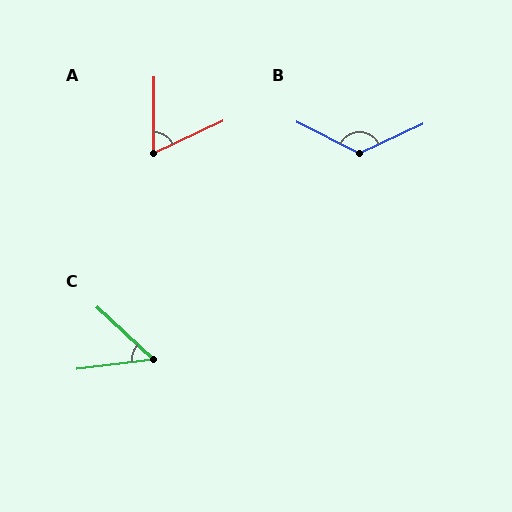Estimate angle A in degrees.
Approximately 64 degrees.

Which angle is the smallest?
C, at approximately 50 degrees.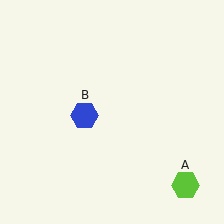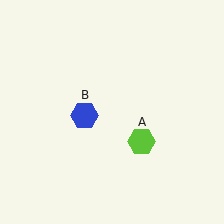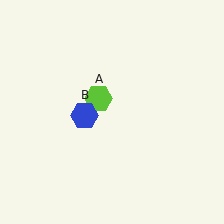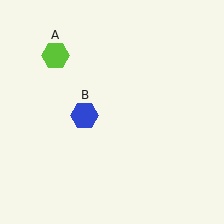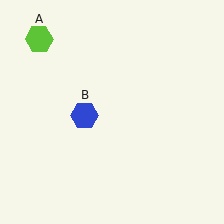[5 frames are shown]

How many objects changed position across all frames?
1 object changed position: lime hexagon (object A).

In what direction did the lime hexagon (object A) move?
The lime hexagon (object A) moved up and to the left.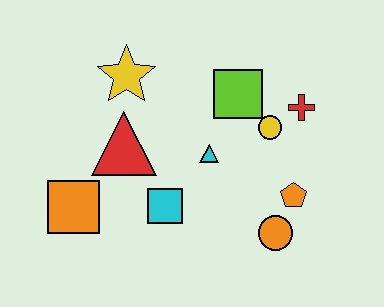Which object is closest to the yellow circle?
The red cross is closest to the yellow circle.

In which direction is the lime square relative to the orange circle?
The lime square is above the orange circle.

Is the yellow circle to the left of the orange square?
No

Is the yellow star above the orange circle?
Yes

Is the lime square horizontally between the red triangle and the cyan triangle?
No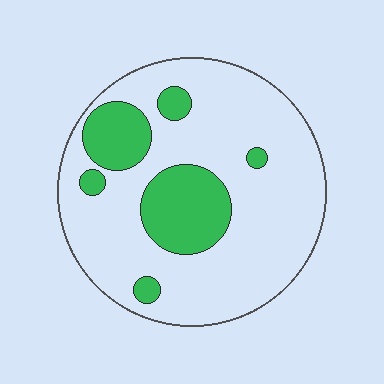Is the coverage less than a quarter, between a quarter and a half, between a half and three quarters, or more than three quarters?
Less than a quarter.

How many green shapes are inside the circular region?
6.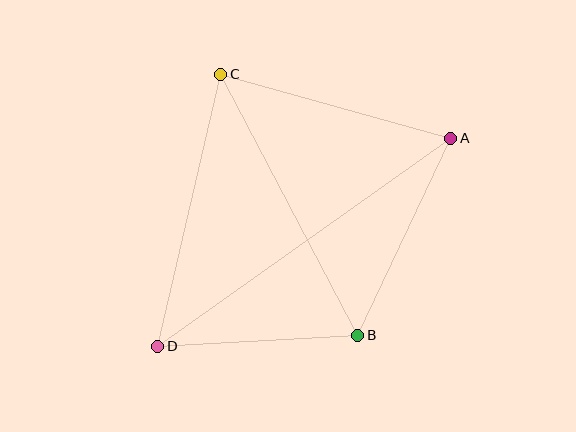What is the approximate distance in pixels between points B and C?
The distance between B and C is approximately 295 pixels.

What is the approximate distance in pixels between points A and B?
The distance between A and B is approximately 218 pixels.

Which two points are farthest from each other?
Points A and D are farthest from each other.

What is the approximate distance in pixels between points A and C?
The distance between A and C is approximately 239 pixels.